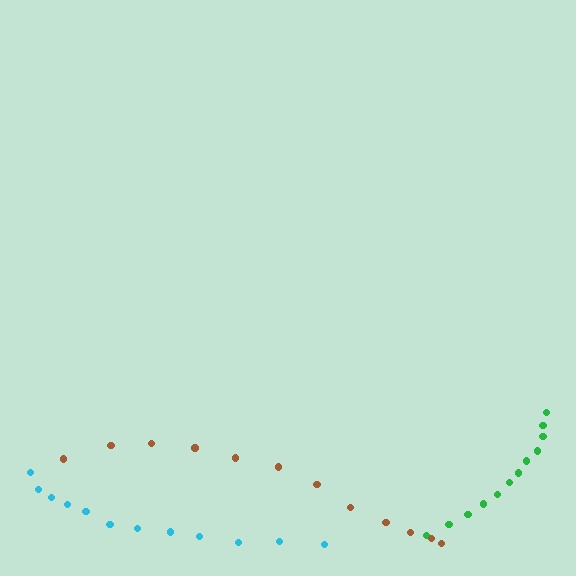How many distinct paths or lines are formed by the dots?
There are 3 distinct paths.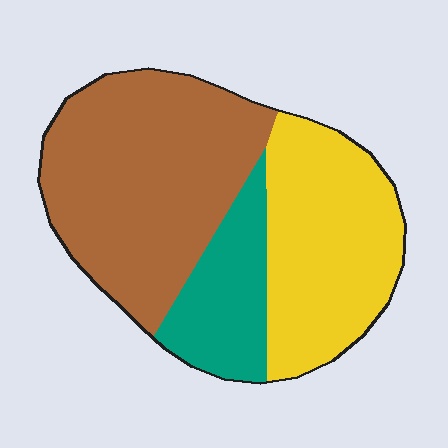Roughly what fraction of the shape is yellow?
Yellow covers around 35% of the shape.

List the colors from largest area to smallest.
From largest to smallest: brown, yellow, teal.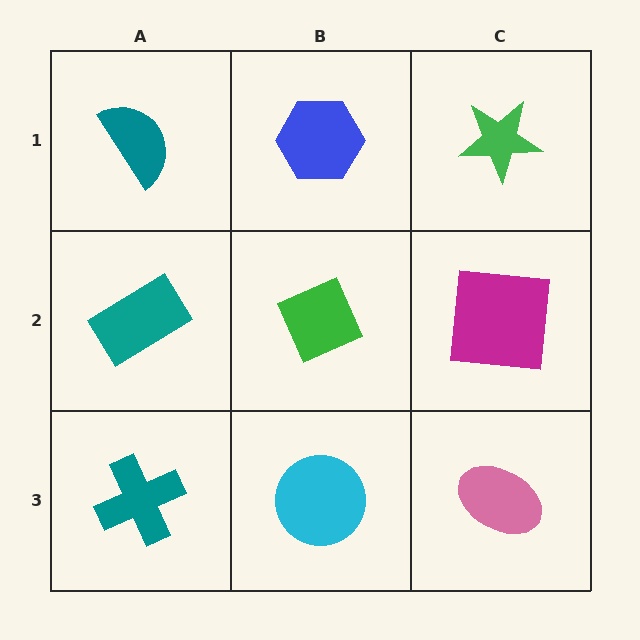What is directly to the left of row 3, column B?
A teal cross.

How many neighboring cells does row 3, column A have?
2.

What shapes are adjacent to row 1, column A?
A teal rectangle (row 2, column A), a blue hexagon (row 1, column B).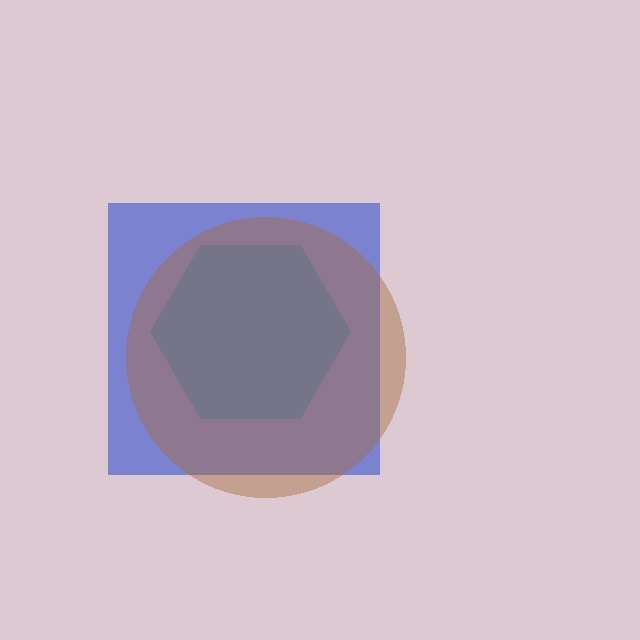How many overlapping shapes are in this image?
There are 3 overlapping shapes in the image.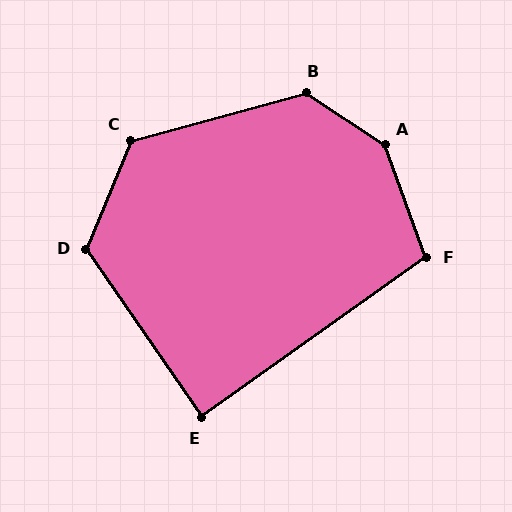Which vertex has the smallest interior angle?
E, at approximately 89 degrees.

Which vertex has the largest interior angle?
A, at approximately 143 degrees.